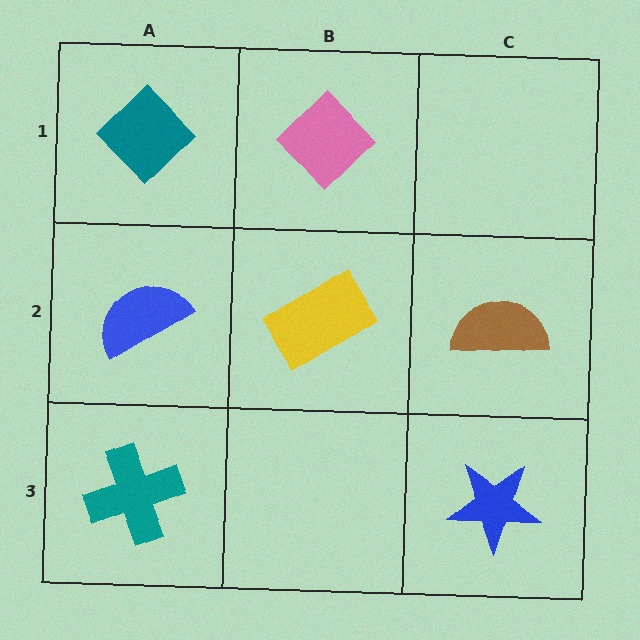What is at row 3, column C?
A blue star.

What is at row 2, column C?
A brown semicircle.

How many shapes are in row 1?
2 shapes.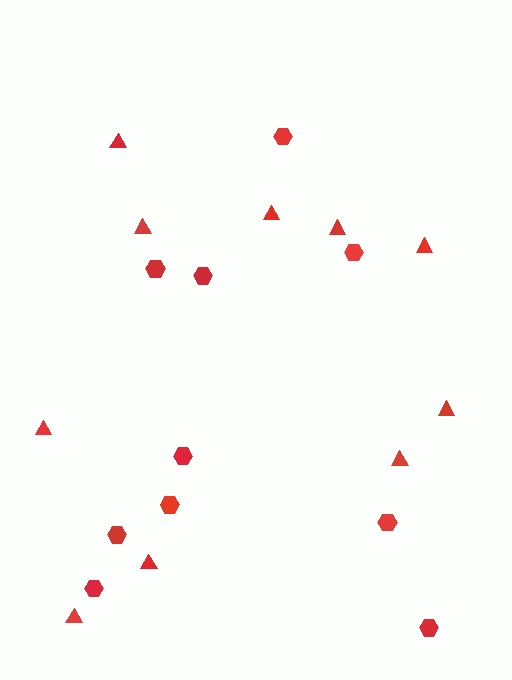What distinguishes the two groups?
There are 2 groups: one group of triangles (10) and one group of hexagons (10).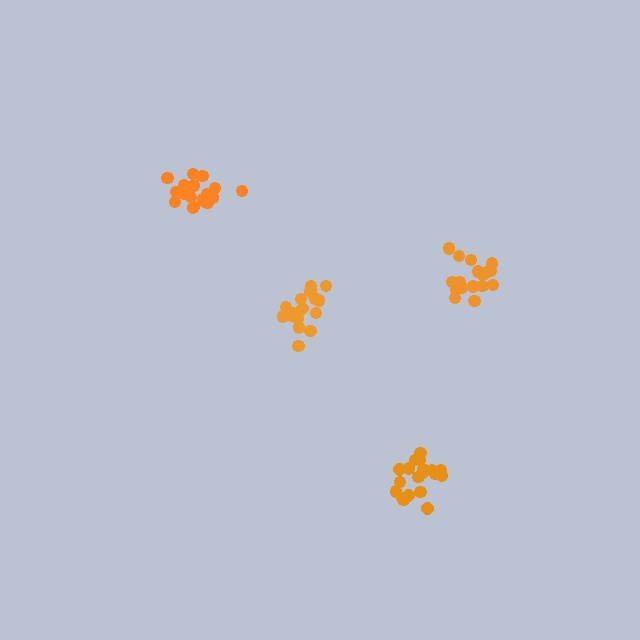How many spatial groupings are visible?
There are 4 spatial groupings.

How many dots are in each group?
Group 1: 16 dots, Group 2: 20 dots, Group 3: 19 dots, Group 4: 18 dots (73 total).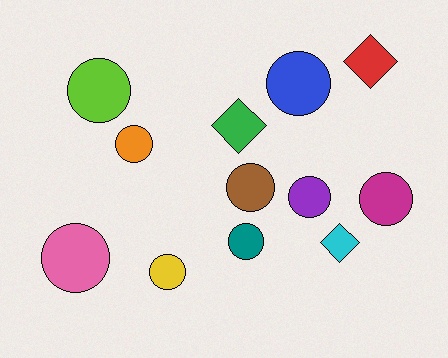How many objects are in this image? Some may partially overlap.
There are 12 objects.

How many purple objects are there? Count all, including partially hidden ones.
There is 1 purple object.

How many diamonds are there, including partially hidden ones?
There are 3 diamonds.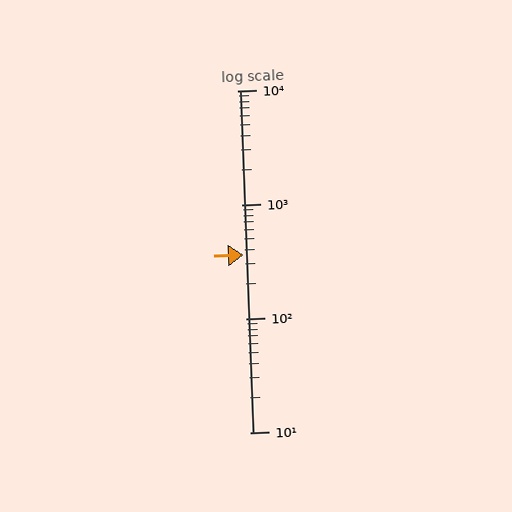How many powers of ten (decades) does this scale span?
The scale spans 3 decades, from 10 to 10000.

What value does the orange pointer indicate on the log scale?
The pointer indicates approximately 360.